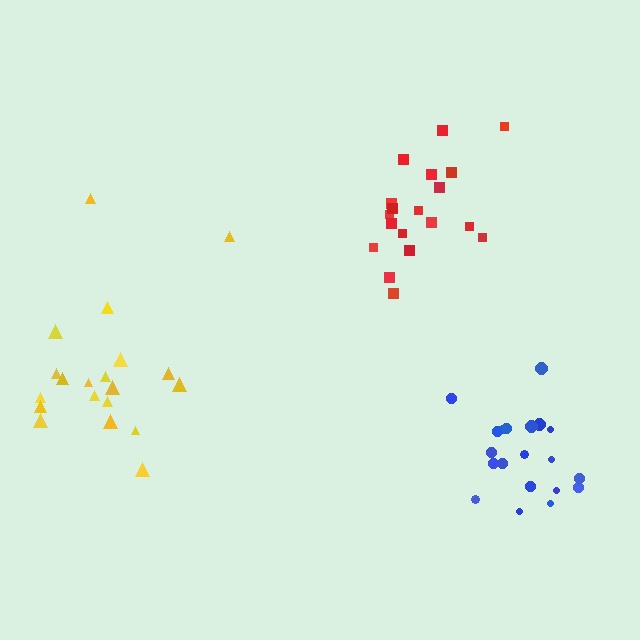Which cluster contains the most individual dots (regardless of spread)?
Blue (20).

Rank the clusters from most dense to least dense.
blue, red, yellow.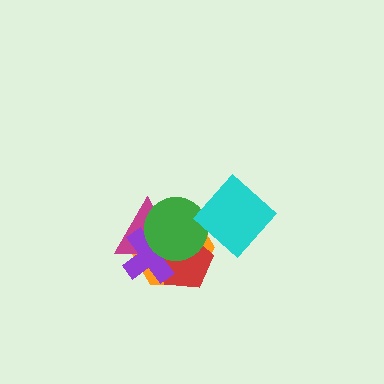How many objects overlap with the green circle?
4 objects overlap with the green circle.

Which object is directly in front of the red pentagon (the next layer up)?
The magenta triangle is directly in front of the red pentagon.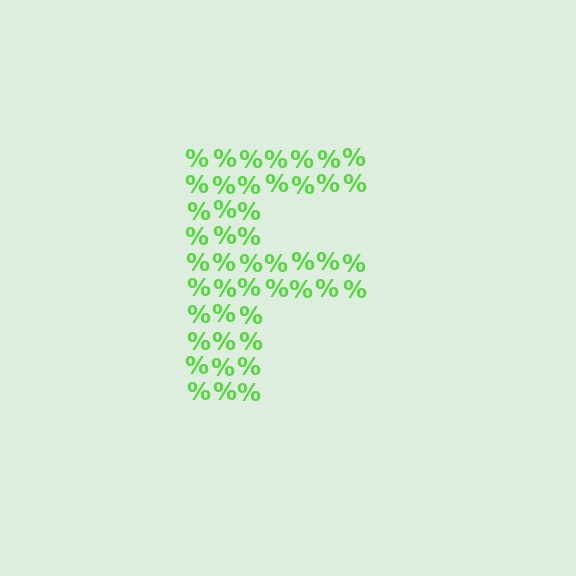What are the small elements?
The small elements are percent signs.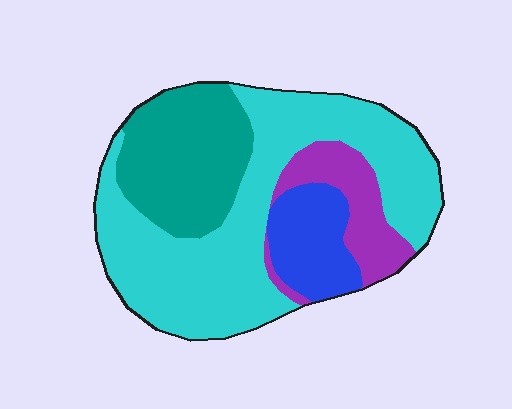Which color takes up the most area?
Cyan, at roughly 50%.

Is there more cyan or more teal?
Cyan.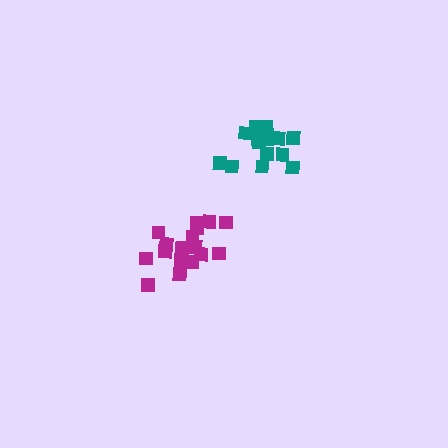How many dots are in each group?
Group 1: 18 dots, Group 2: 17 dots (35 total).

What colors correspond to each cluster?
The clusters are colored: teal, magenta.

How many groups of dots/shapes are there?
There are 2 groups.